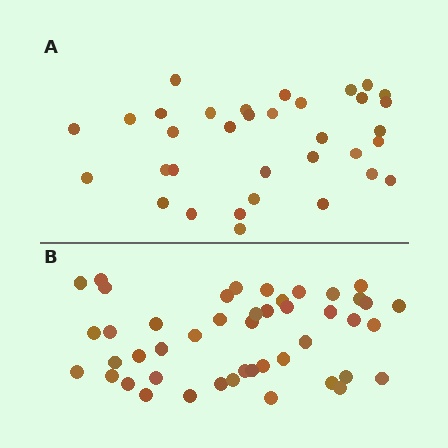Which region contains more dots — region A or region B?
Region B (the bottom region) has more dots.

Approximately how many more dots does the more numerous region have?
Region B has roughly 12 or so more dots than region A.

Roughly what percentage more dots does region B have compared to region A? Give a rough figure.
About 35% more.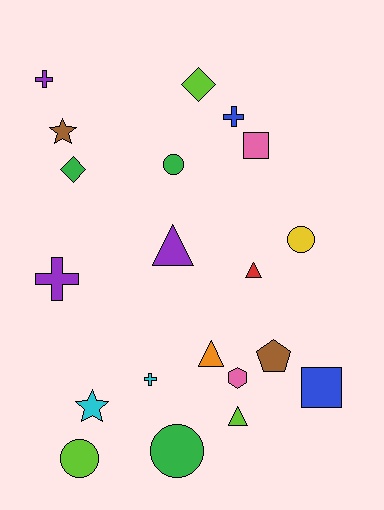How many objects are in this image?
There are 20 objects.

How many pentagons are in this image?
There is 1 pentagon.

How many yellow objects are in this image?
There is 1 yellow object.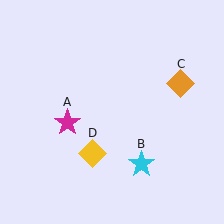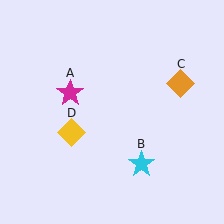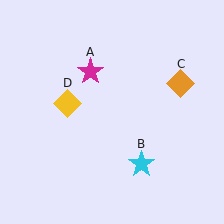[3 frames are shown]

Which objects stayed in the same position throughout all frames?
Cyan star (object B) and orange diamond (object C) remained stationary.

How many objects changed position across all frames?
2 objects changed position: magenta star (object A), yellow diamond (object D).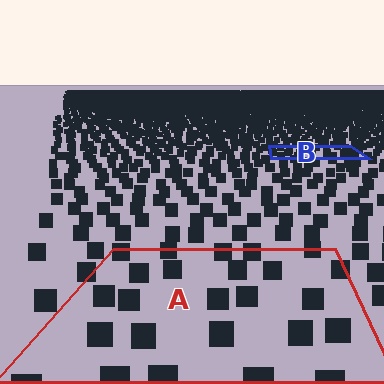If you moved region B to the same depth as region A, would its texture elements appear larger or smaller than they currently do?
They would appear larger. At a closer depth, the same texture elements are projected at a bigger on-screen size.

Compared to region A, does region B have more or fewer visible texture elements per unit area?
Region B has more texture elements per unit area — they are packed more densely because it is farther away.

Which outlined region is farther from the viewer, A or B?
Region B is farther from the viewer — the texture elements inside it appear smaller and more densely packed.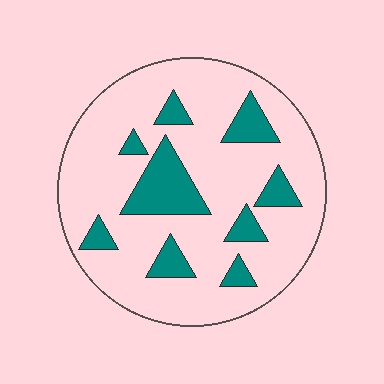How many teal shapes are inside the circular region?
9.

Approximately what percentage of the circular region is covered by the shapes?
Approximately 20%.